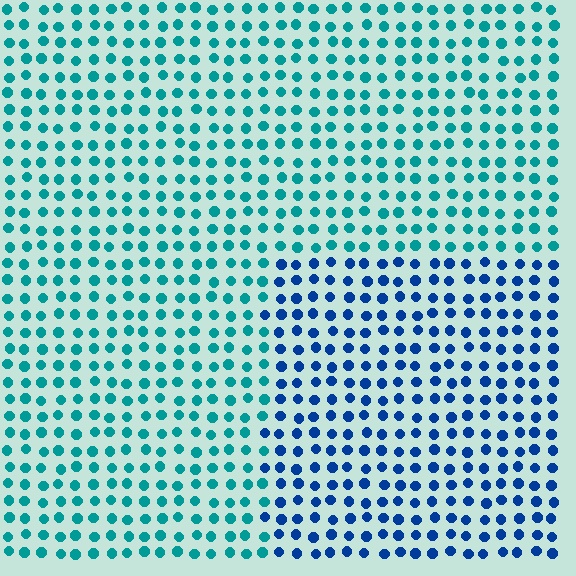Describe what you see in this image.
The image is filled with small teal elements in a uniform arrangement. A rectangle-shaped region is visible where the elements are tinted to a slightly different hue, forming a subtle color boundary.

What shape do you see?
I see a rectangle.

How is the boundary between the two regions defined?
The boundary is defined purely by a slight shift in hue (about 39 degrees). Spacing, size, and orientation are identical on both sides.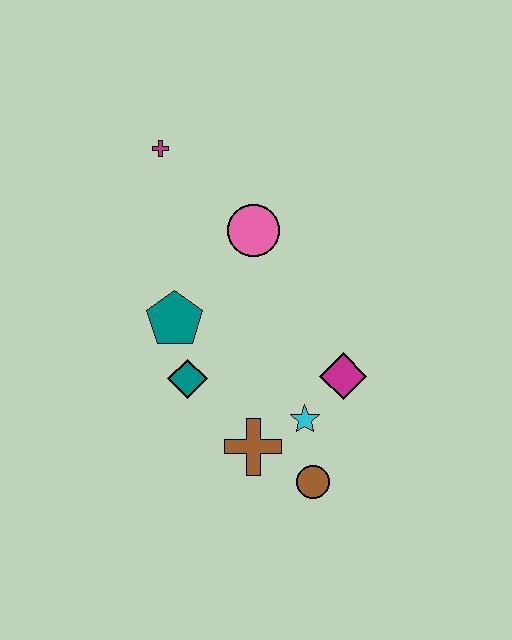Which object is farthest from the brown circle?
The magenta cross is farthest from the brown circle.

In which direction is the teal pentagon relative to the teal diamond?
The teal pentagon is above the teal diamond.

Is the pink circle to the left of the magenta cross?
No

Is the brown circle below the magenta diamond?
Yes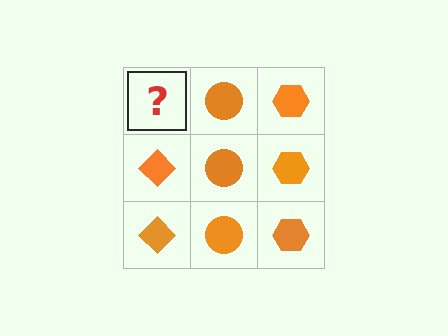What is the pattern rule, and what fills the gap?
The rule is that each column has a consistent shape. The gap should be filled with an orange diamond.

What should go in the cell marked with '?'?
The missing cell should contain an orange diamond.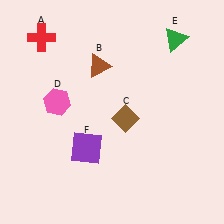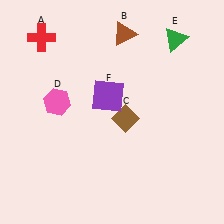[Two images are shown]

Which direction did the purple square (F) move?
The purple square (F) moved up.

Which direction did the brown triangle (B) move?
The brown triangle (B) moved up.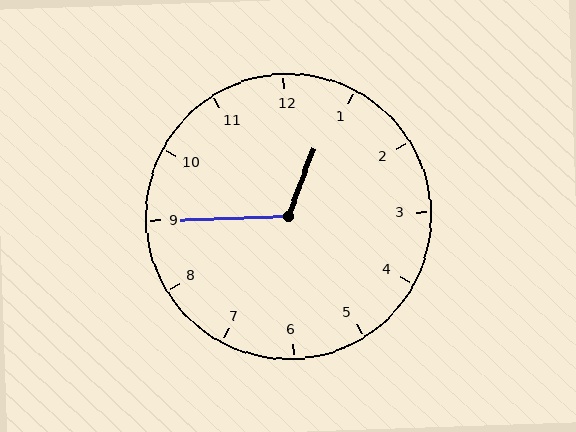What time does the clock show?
12:45.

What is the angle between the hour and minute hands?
Approximately 112 degrees.